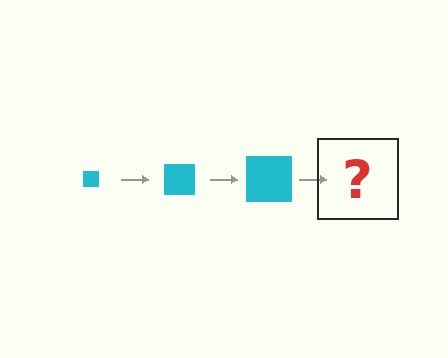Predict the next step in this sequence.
The next step is a cyan square, larger than the previous one.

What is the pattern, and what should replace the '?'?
The pattern is that the square gets progressively larger each step. The '?' should be a cyan square, larger than the previous one.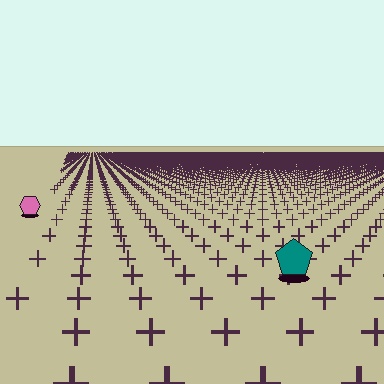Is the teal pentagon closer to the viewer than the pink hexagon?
Yes. The teal pentagon is closer — you can tell from the texture gradient: the ground texture is coarser near it.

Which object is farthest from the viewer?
The pink hexagon is farthest from the viewer. It appears smaller and the ground texture around it is denser.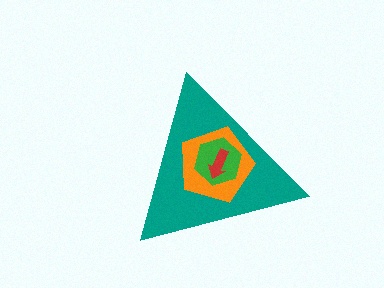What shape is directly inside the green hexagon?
The red arrow.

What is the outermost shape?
The teal triangle.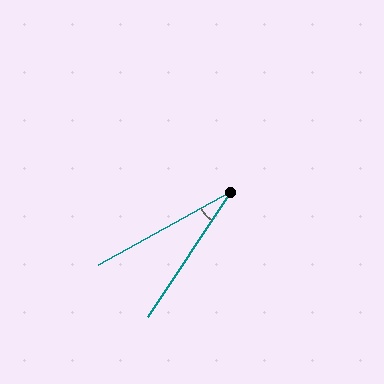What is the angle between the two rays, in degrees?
Approximately 28 degrees.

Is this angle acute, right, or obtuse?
It is acute.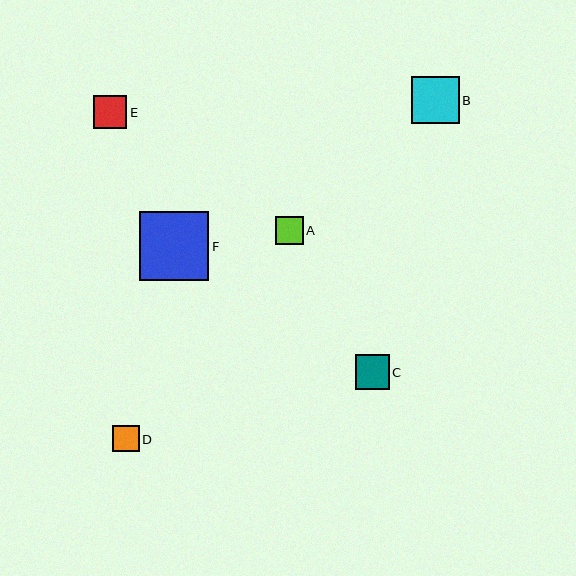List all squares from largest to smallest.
From largest to smallest: F, B, C, E, A, D.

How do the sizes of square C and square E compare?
Square C and square E are approximately the same size.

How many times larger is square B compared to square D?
Square B is approximately 1.8 times the size of square D.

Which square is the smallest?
Square D is the smallest with a size of approximately 27 pixels.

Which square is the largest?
Square F is the largest with a size of approximately 69 pixels.